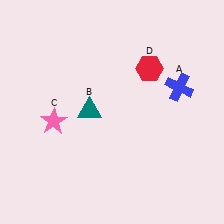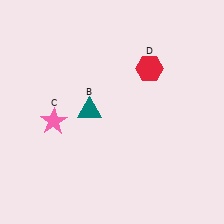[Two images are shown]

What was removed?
The blue cross (A) was removed in Image 2.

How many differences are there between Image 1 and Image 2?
There is 1 difference between the two images.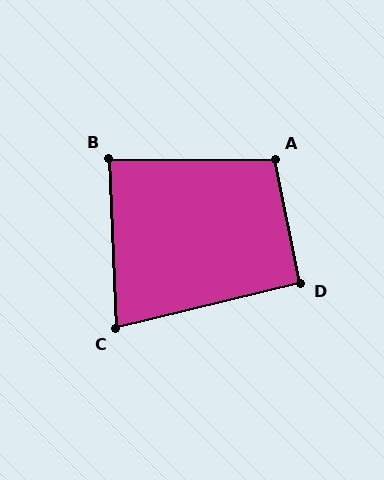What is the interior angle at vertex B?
Approximately 87 degrees (approximately right).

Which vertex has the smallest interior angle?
C, at approximately 79 degrees.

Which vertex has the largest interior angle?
A, at approximately 101 degrees.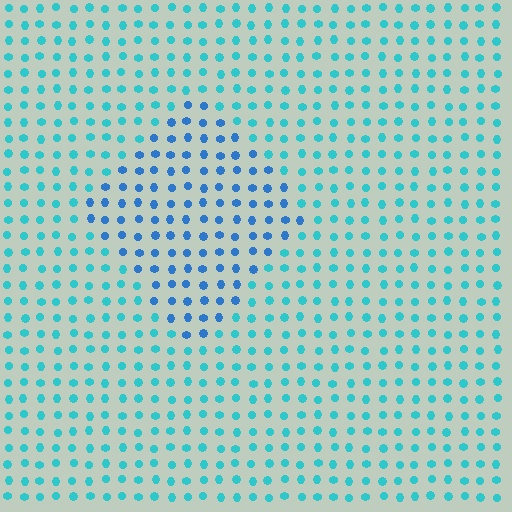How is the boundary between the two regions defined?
The boundary is defined purely by a slight shift in hue (about 30 degrees). Spacing, size, and orientation are identical on both sides.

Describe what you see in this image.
The image is filled with small cyan elements in a uniform arrangement. A diamond-shaped region is visible where the elements are tinted to a slightly different hue, forming a subtle color boundary.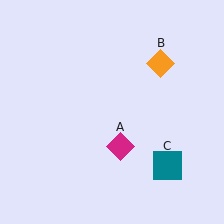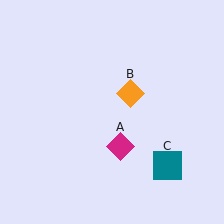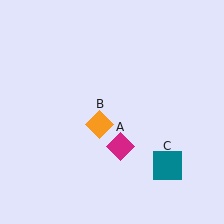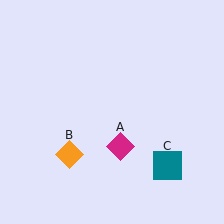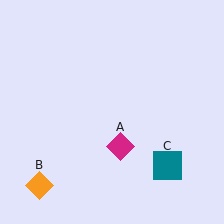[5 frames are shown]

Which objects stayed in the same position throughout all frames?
Magenta diamond (object A) and teal square (object C) remained stationary.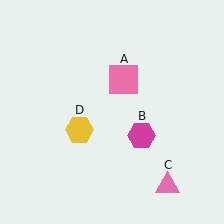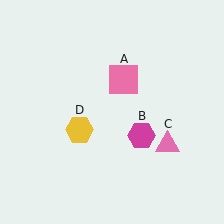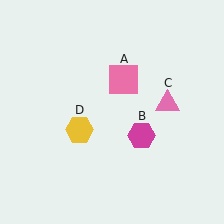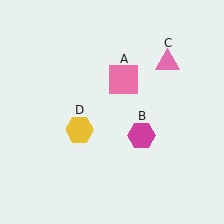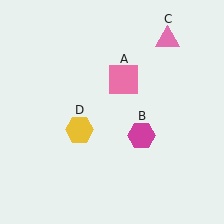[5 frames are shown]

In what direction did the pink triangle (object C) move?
The pink triangle (object C) moved up.